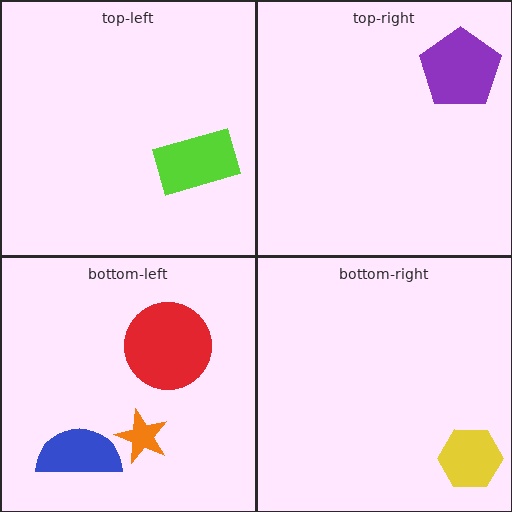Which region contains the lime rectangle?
The top-left region.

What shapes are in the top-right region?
The purple pentagon.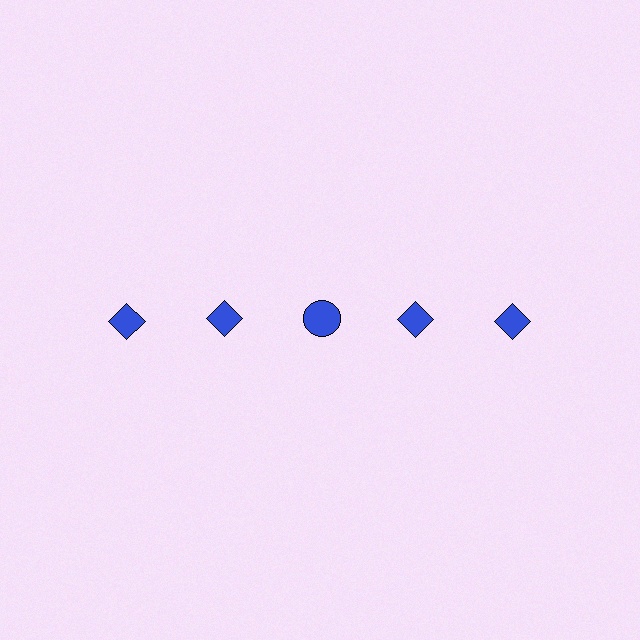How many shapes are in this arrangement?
There are 5 shapes arranged in a grid pattern.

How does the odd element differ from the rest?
It has a different shape: circle instead of diamond.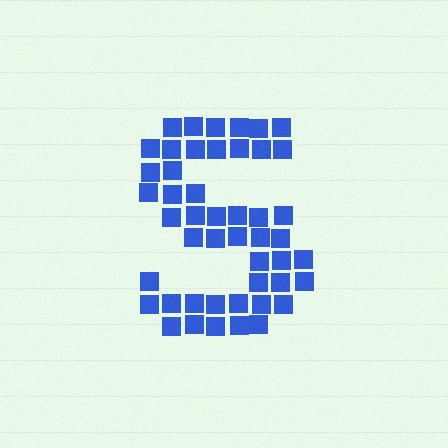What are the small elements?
The small elements are squares.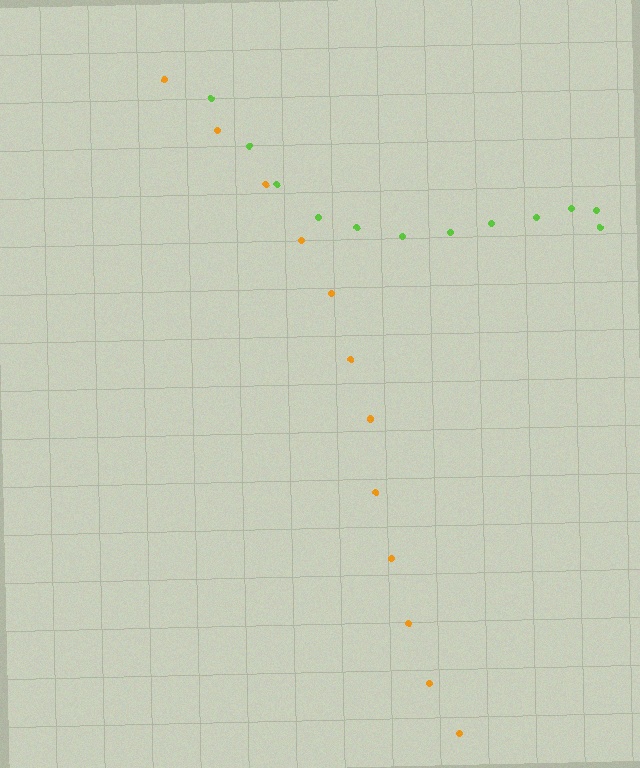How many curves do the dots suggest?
There are 2 distinct paths.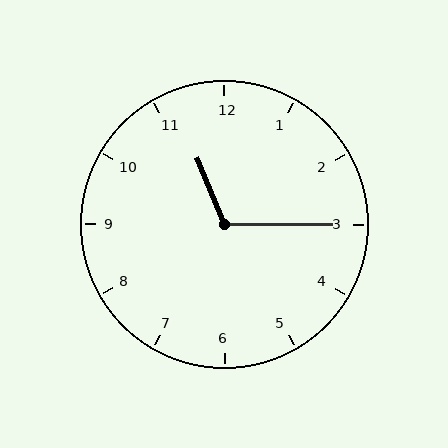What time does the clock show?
11:15.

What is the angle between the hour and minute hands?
Approximately 112 degrees.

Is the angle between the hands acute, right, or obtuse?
It is obtuse.